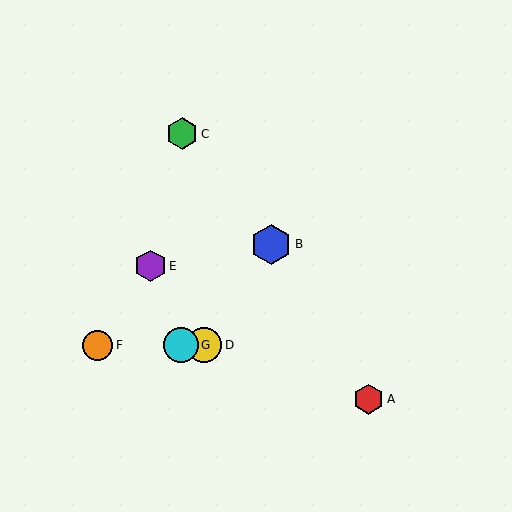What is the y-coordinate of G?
Object G is at y≈345.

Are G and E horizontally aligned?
No, G is at y≈345 and E is at y≈266.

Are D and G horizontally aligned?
Yes, both are at y≈345.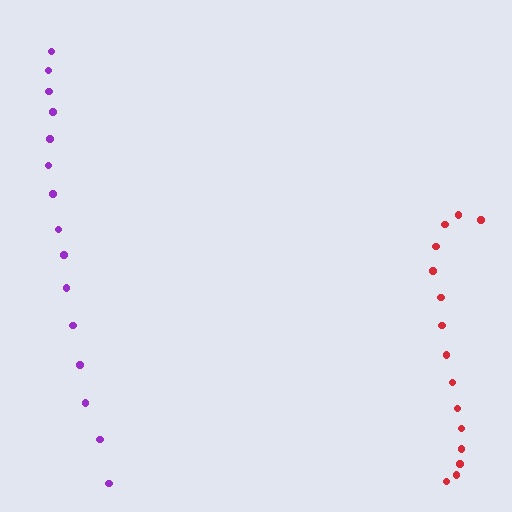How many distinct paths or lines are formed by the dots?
There are 2 distinct paths.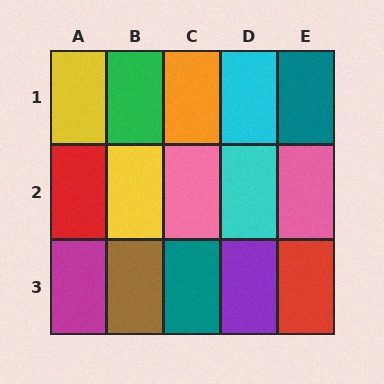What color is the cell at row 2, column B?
Yellow.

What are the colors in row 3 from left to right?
Magenta, brown, teal, purple, red.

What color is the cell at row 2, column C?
Pink.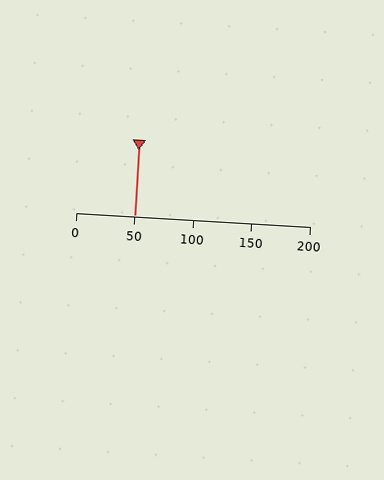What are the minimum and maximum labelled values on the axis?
The axis runs from 0 to 200.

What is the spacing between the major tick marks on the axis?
The major ticks are spaced 50 apart.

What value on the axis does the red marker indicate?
The marker indicates approximately 50.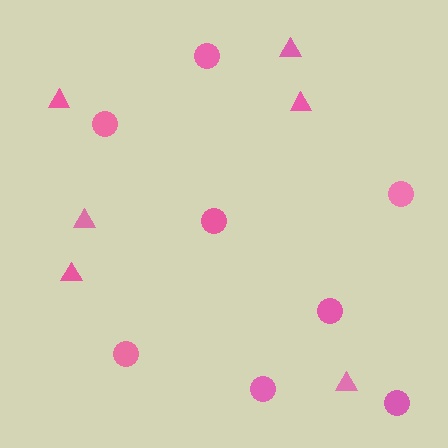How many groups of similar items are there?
There are 2 groups: one group of triangles (6) and one group of circles (8).